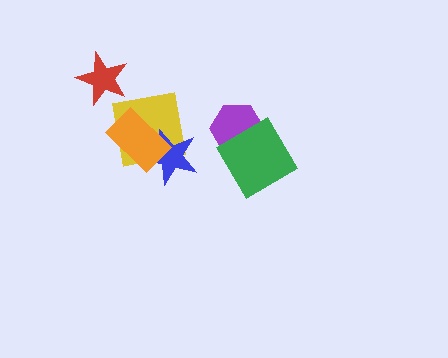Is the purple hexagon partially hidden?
Yes, it is partially covered by another shape.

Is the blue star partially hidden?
Yes, it is partially covered by another shape.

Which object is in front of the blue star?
The orange rectangle is in front of the blue star.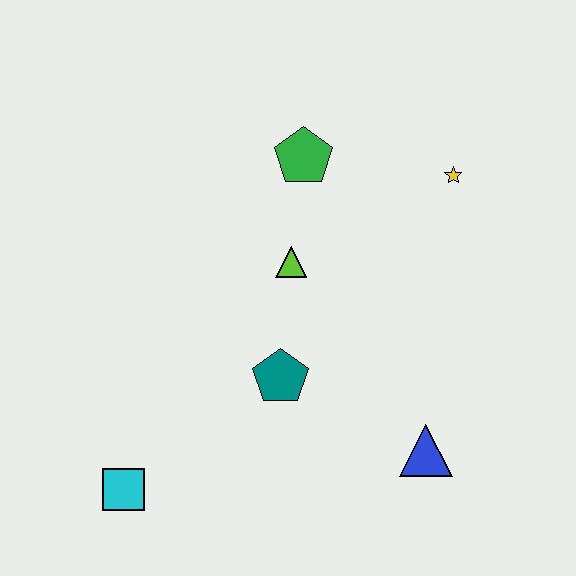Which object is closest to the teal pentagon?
The lime triangle is closest to the teal pentagon.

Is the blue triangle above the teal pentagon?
No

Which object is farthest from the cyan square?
The yellow star is farthest from the cyan square.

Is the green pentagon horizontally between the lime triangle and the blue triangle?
Yes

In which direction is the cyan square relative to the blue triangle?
The cyan square is to the left of the blue triangle.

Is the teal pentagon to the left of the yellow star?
Yes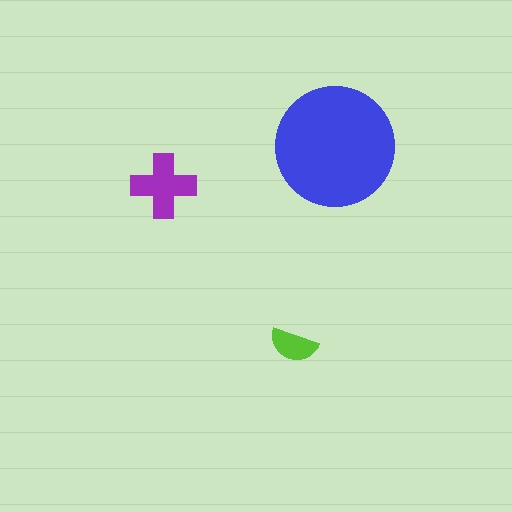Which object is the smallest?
The lime semicircle.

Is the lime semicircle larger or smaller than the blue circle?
Smaller.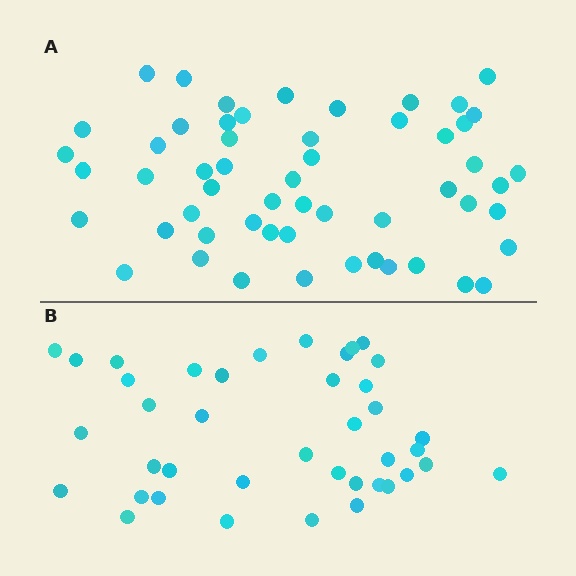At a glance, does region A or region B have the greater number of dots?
Region A (the top region) has more dots.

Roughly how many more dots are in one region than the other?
Region A has approximately 15 more dots than region B.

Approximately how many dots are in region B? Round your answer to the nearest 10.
About 40 dots.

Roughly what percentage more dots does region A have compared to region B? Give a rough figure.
About 40% more.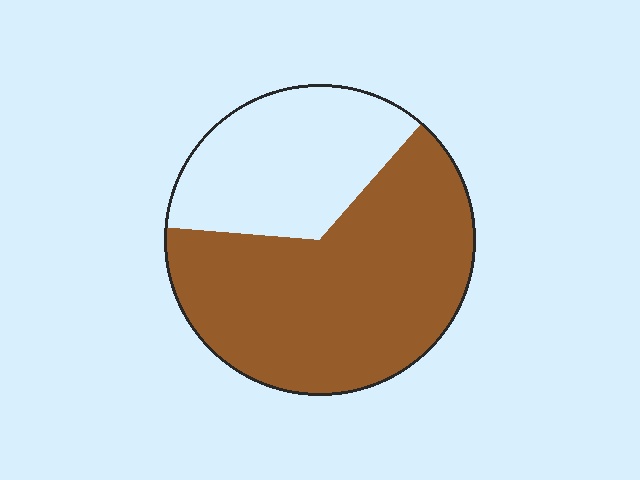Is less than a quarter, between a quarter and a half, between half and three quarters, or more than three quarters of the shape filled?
Between half and three quarters.